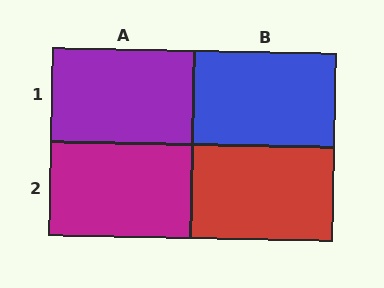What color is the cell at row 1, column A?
Purple.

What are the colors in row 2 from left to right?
Magenta, red.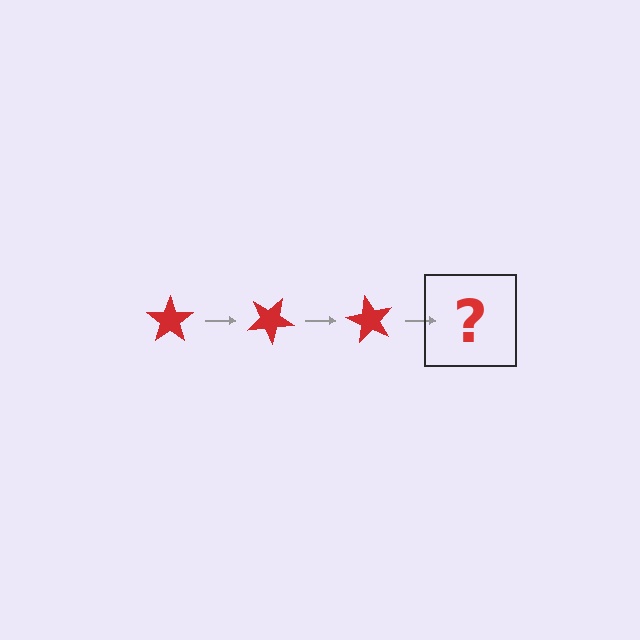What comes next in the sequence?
The next element should be a red star rotated 90 degrees.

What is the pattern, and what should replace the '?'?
The pattern is that the star rotates 30 degrees each step. The '?' should be a red star rotated 90 degrees.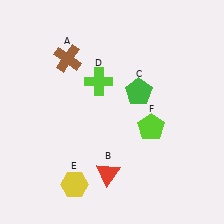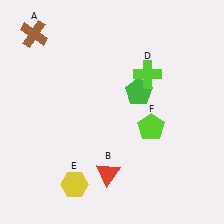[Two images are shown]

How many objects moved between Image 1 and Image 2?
2 objects moved between the two images.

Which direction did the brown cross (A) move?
The brown cross (A) moved left.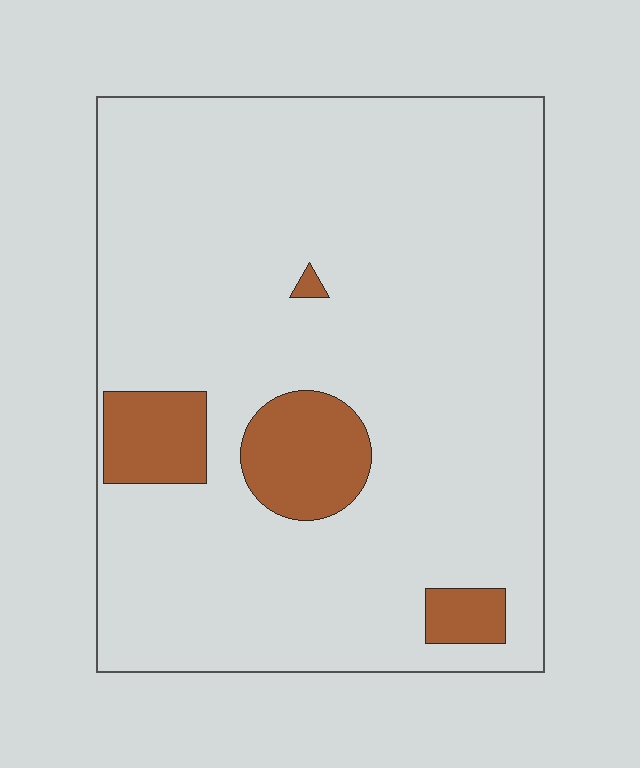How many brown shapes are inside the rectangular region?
4.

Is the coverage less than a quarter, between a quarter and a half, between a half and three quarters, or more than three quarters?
Less than a quarter.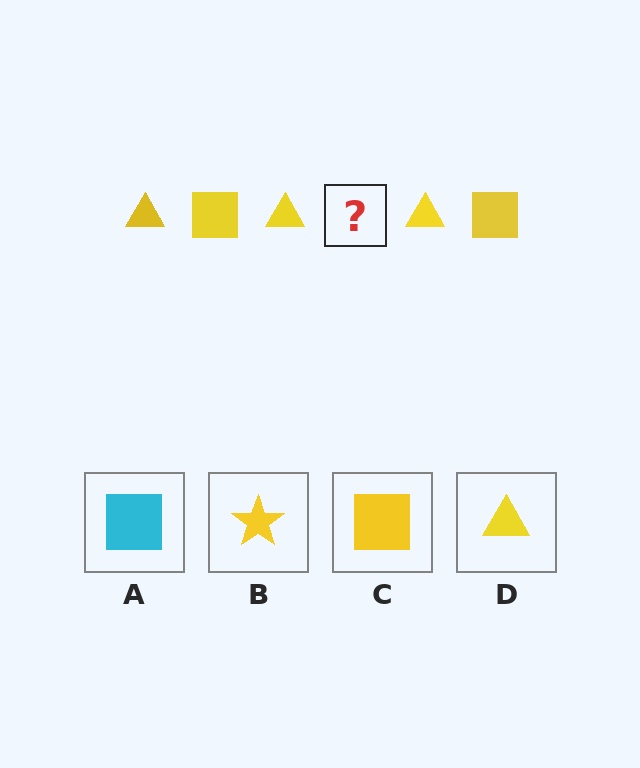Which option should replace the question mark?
Option C.